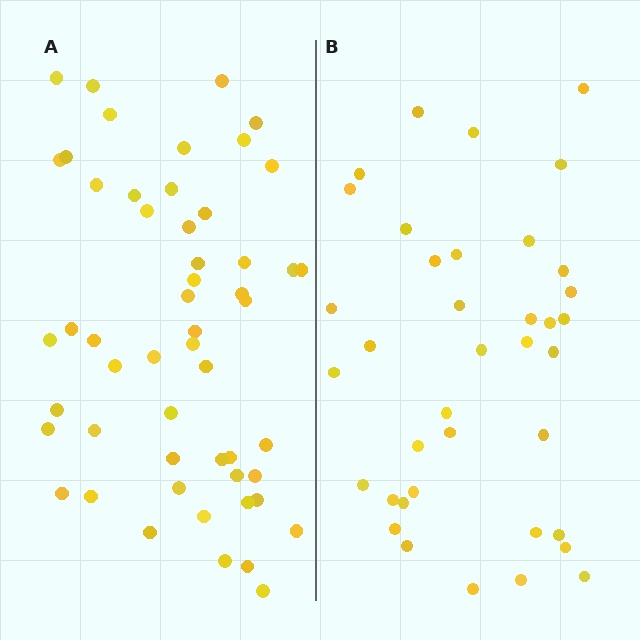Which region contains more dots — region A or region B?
Region A (the left region) has more dots.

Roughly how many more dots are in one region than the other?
Region A has approximately 15 more dots than region B.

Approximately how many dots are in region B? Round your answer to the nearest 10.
About 40 dots. (The exact count is 38, which rounds to 40.)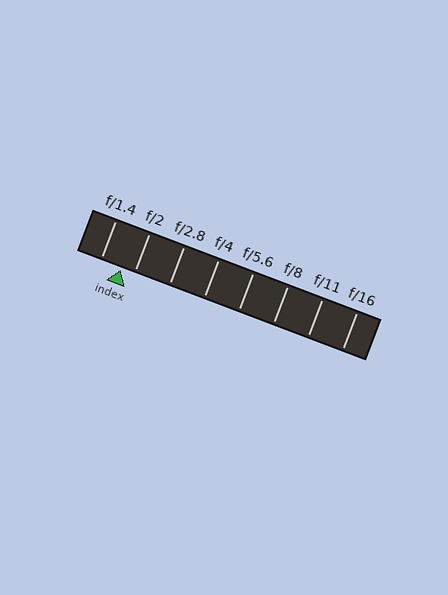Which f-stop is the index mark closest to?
The index mark is closest to f/2.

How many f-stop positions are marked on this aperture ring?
There are 8 f-stop positions marked.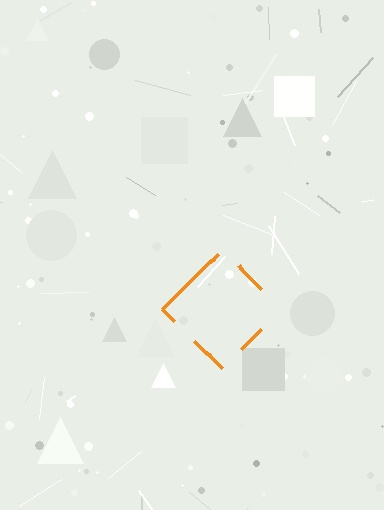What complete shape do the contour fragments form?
The contour fragments form a diamond.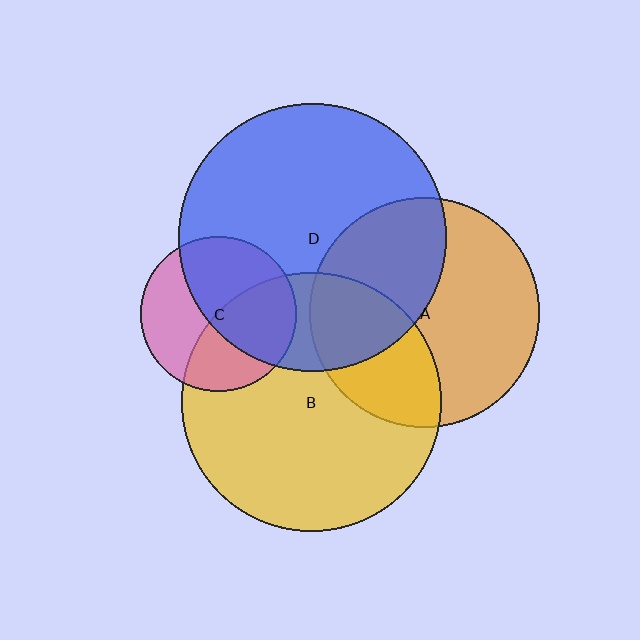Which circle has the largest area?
Circle D (blue).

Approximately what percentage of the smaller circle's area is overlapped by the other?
Approximately 40%.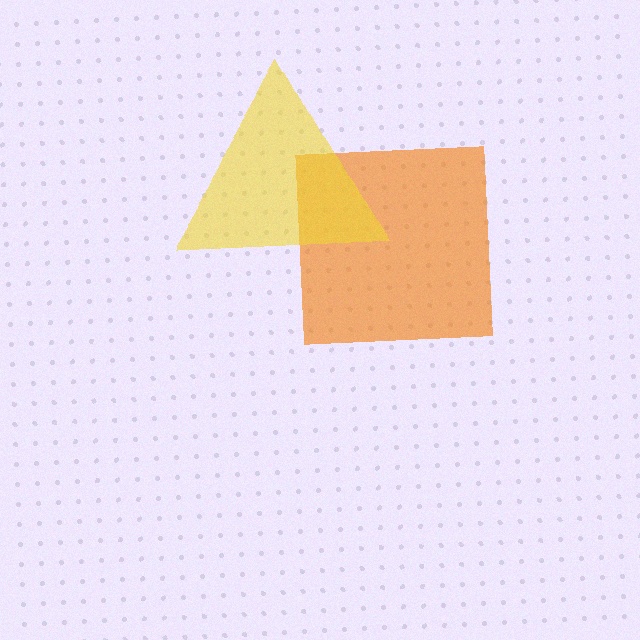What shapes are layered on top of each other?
The layered shapes are: an orange square, a yellow triangle.